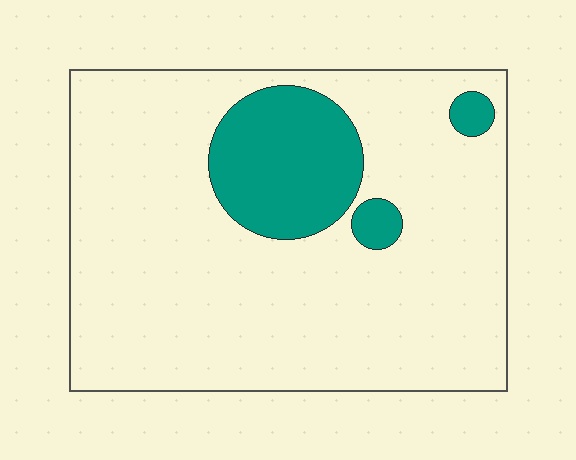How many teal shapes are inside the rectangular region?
3.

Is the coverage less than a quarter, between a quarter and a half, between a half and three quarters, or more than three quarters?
Less than a quarter.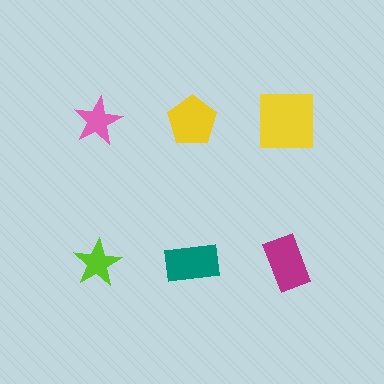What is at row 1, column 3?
A yellow square.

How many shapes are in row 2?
3 shapes.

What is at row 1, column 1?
A pink star.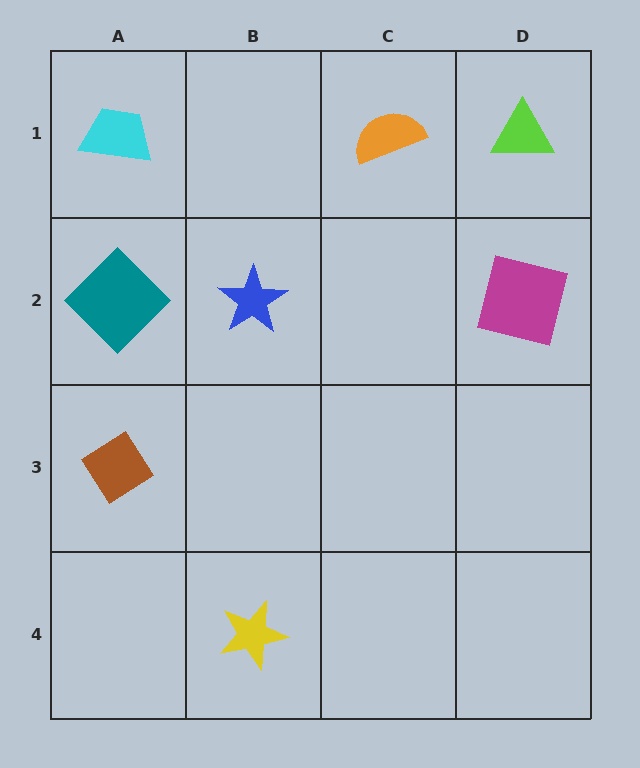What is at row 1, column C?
An orange semicircle.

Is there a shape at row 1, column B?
No, that cell is empty.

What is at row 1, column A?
A cyan trapezoid.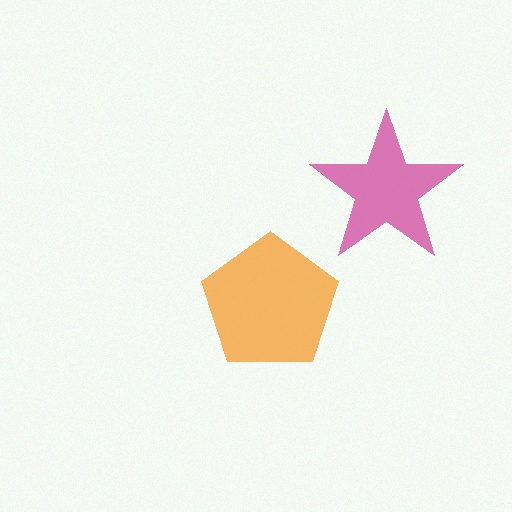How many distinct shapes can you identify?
There are 2 distinct shapes: a magenta star, an orange pentagon.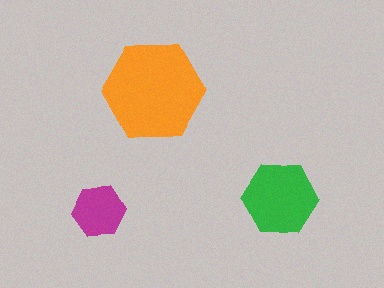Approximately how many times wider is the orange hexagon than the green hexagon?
About 1.5 times wider.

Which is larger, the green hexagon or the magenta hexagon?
The green one.